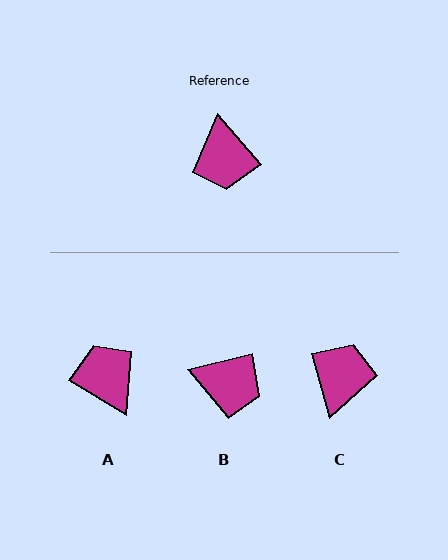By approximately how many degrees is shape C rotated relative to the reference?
Approximately 155 degrees counter-clockwise.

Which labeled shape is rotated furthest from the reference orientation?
A, about 161 degrees away.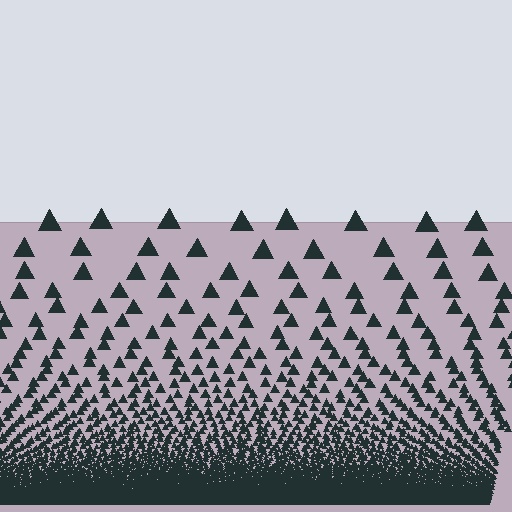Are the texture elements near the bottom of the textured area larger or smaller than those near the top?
Smaller. The gradient is inverted — elements near the bottom are smaller and denser.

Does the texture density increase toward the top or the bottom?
Density increases toward the bottom.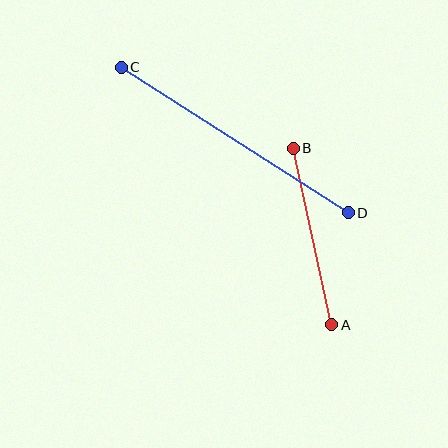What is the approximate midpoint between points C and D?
The midpoint is at approximately (235, 140) pixels.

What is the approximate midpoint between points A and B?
The midpoint is at approximately (312, 237) pixels.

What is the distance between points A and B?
The distance is approximately 181 pixels.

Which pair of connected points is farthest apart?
Points C and D are farthest apart.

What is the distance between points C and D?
The distance is approximately 269 pixels.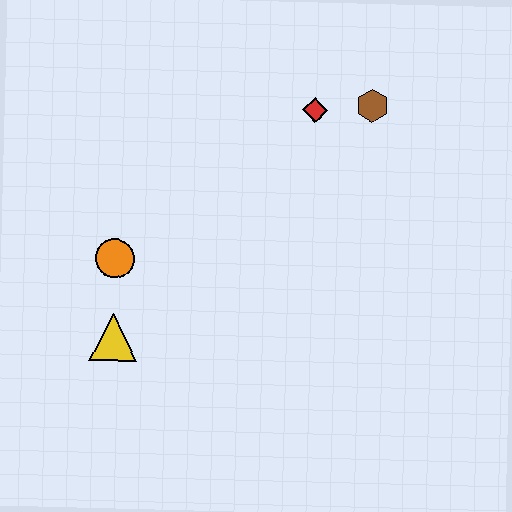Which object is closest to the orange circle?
The yellow triangle is closest to the orange circle.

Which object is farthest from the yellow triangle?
The brown hexagon is farthest from the yellow triangle.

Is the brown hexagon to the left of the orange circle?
No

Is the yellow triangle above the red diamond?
No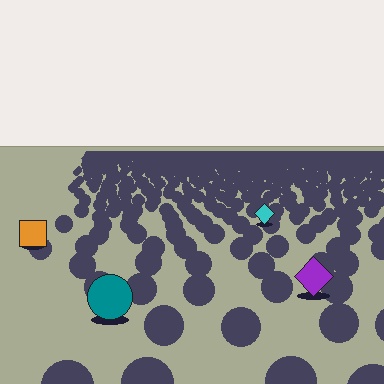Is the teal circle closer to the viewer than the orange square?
Yes. The teal circle is closer — you can tell from the texture gradient: the ground texture is coarser near it.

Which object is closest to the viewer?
The teal circle is closest. The texture marks near it are larger and more spread out.